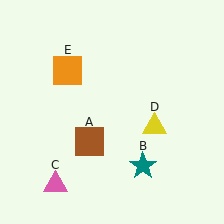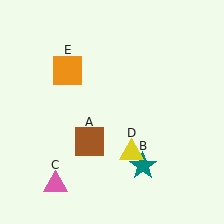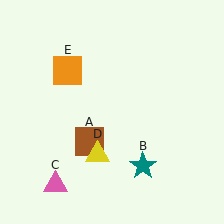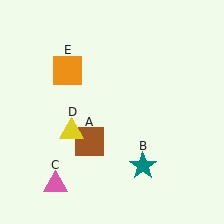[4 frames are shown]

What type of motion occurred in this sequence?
The yellow triangle (object D) rotated clockwise around the center of the scene.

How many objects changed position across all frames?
1 object changed position: yellow triangle (object D).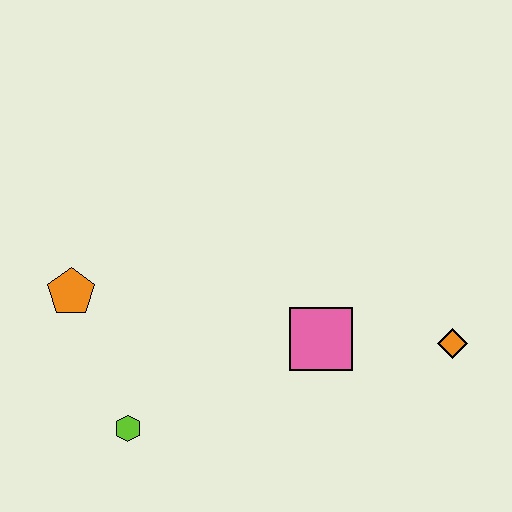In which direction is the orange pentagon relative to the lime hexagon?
The orange pentagon is above the lime hexagon.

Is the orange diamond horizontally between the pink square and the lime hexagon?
No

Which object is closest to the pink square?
The orange diamond is closest to the pink square.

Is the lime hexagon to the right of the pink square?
No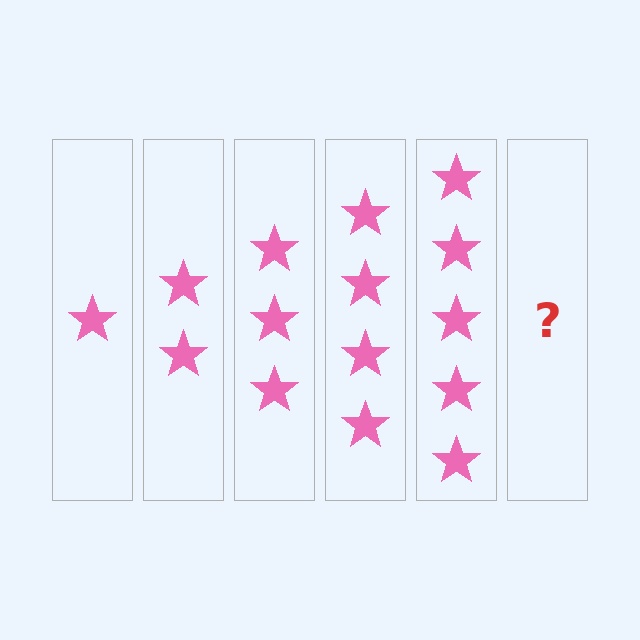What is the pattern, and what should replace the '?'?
The pattern is that each step adds one more star. The '?' should be 6 stars.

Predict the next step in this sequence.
The next step is 6 stars.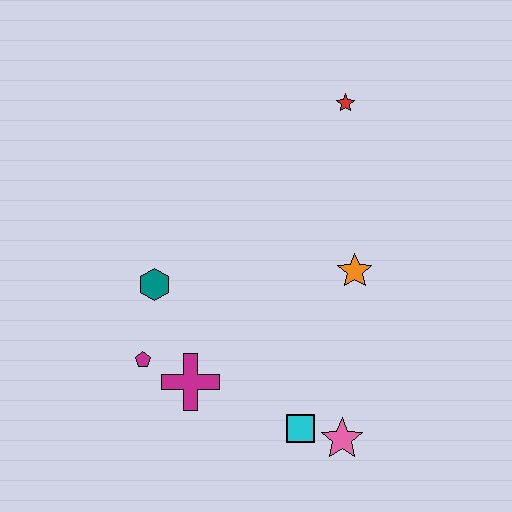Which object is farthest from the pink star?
The red star is farthest from the pink star.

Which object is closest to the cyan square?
The pink star is closest to the cyan square.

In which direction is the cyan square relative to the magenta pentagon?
The cyan square is to the right of the magenta pentagon.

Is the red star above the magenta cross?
Yes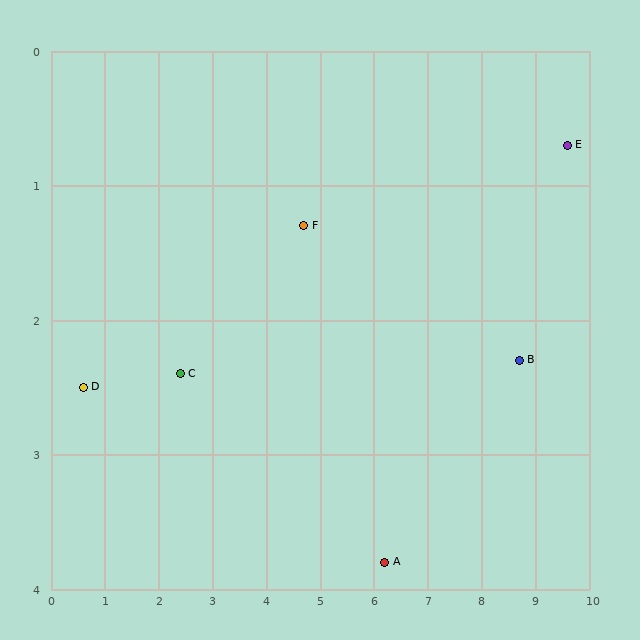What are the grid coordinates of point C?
Point C is at approximately (2.4, 2.4).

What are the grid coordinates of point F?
Point F is at approximately (4.7, 1.3).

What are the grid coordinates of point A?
Point A is at approximately (6.2, 3.8).